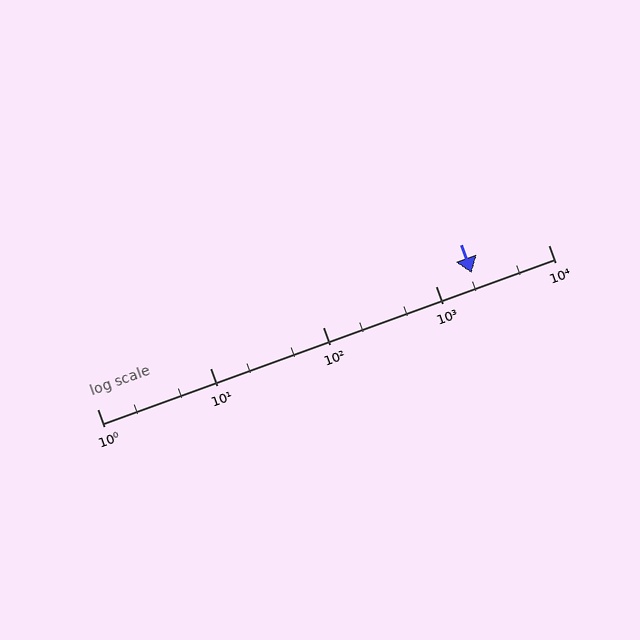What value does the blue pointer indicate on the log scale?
The pointer indicates approximately 2100.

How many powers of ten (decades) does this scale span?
The scale spans 4 decades, from 1 to 10000.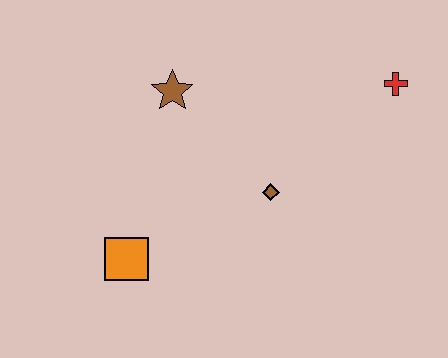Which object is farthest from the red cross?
The orange square is farthest from the red cross.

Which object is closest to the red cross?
The brown diamond is closest to the red cross.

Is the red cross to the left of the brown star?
No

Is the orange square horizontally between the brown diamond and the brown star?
No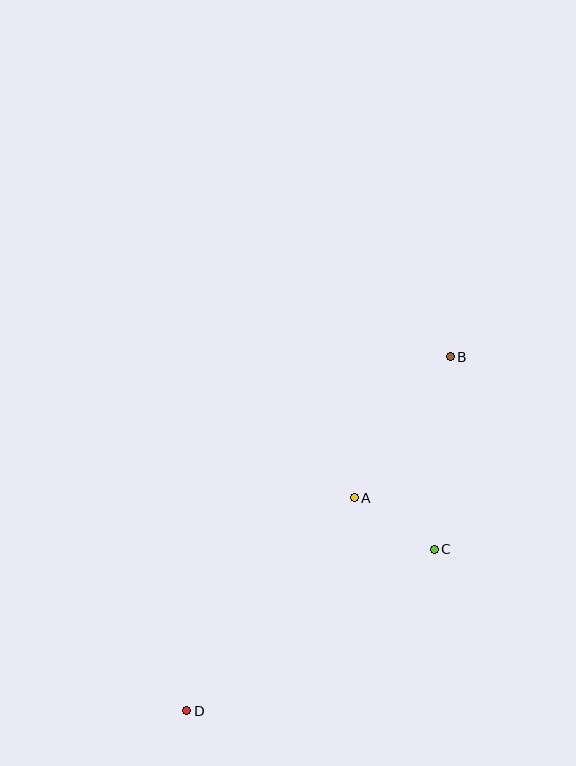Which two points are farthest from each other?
Points B and D are farthest from each other.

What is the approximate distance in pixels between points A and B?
The distance between A and B is approximately 171 pixels.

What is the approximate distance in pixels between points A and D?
The distance between A and D is approximately 271 pixels.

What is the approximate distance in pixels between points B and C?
The distance between B and C is approximately 193 pixels.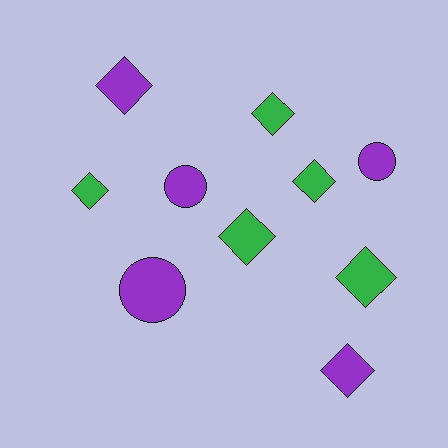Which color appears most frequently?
Purple, with 5 objects.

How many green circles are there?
There are no green circles.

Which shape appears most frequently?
Diamond, with 7 objects.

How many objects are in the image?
There are 10 objects.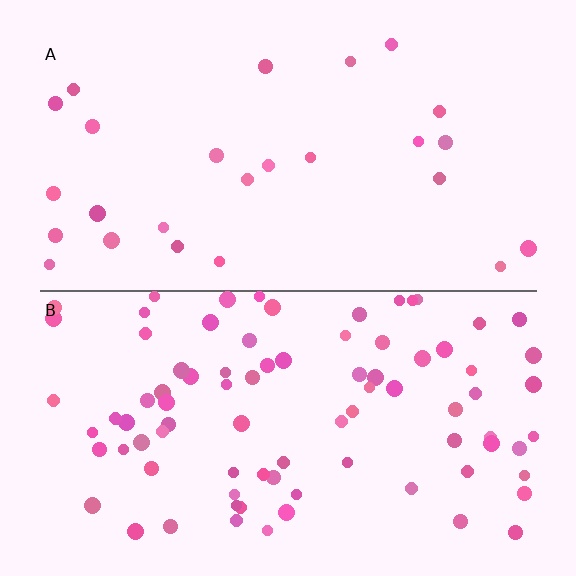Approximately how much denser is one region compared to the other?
Approximately 3.3× — region B over region A.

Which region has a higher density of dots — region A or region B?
B (the bottom).